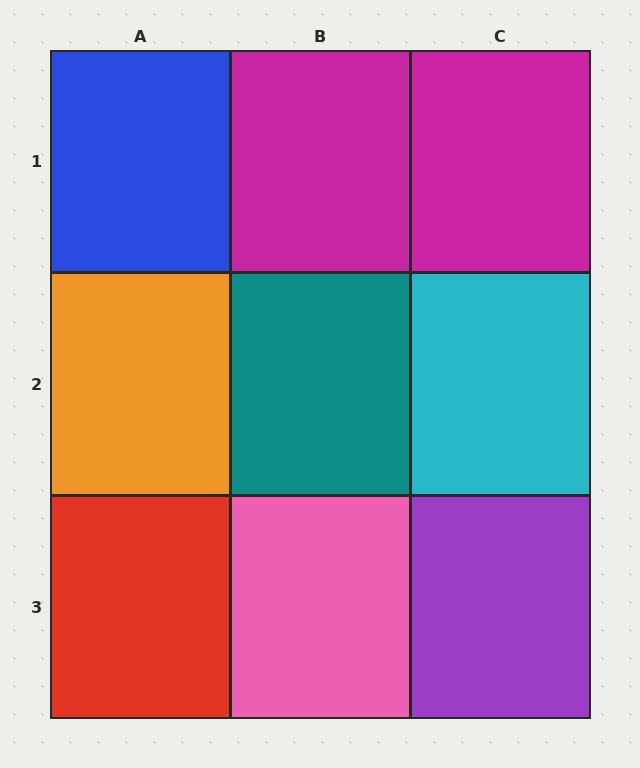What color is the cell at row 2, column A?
Orange.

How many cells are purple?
1 cell is purple.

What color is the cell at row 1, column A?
Blue.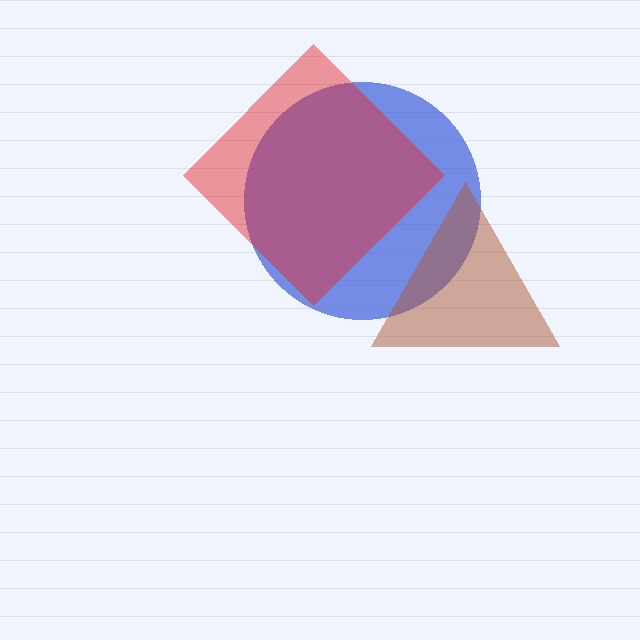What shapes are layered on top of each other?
The layered shapes are: a blue circle, a red diamond, a brown triangle.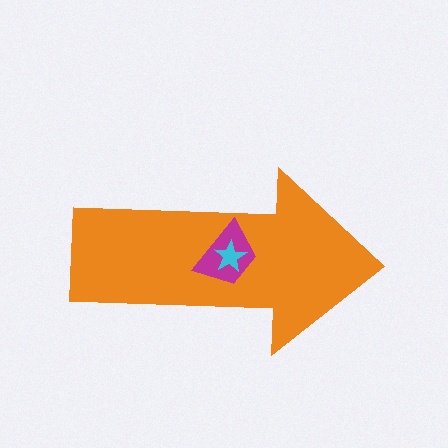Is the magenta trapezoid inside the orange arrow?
Yes.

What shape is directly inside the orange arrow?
The magenta trapezoid.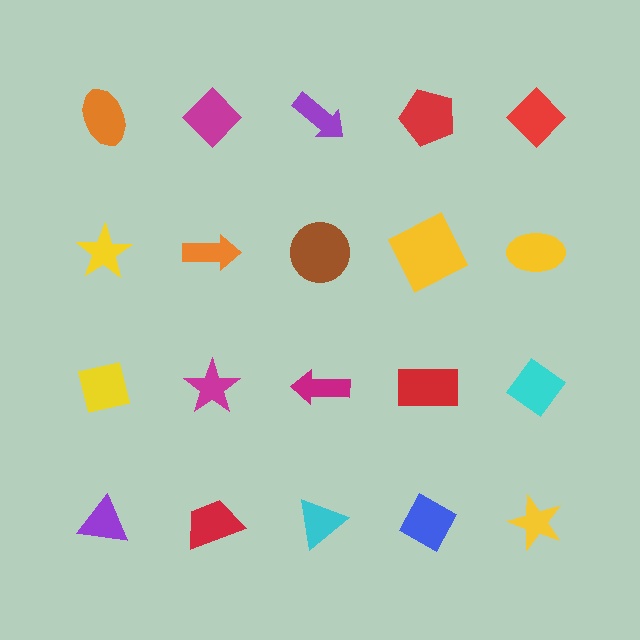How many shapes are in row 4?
5 shapes.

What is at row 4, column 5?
A yellow star.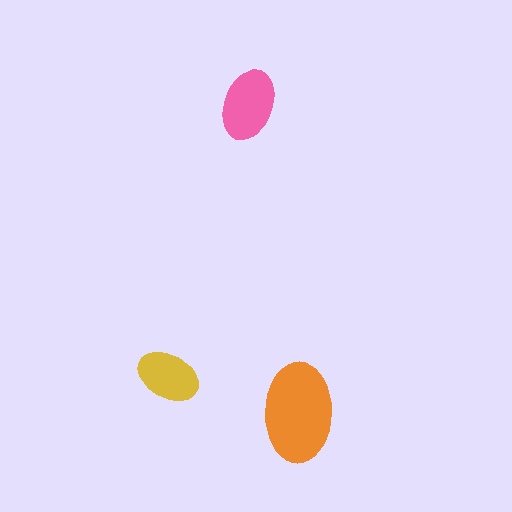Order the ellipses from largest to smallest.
the orange one, the pink one, the yellow one.